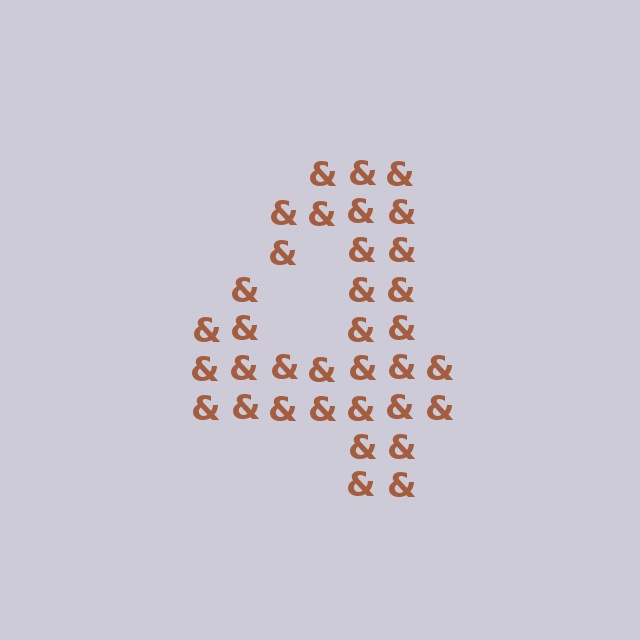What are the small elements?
The small elements are ampersands.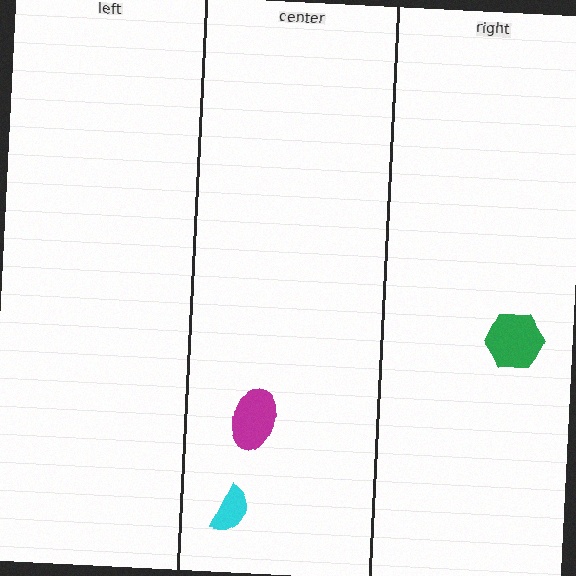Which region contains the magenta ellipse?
The center region.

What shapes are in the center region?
The cyan semicircle, the magenta ellipse.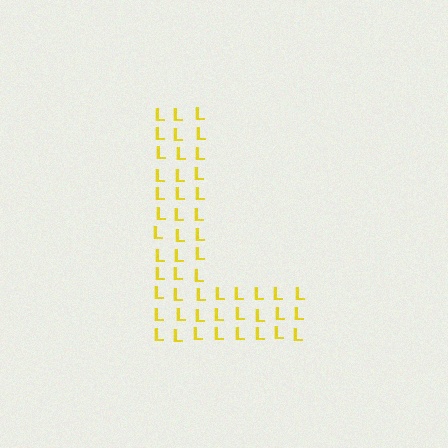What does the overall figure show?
The overall figure shows the letter L.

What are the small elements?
The small elements are letter L's.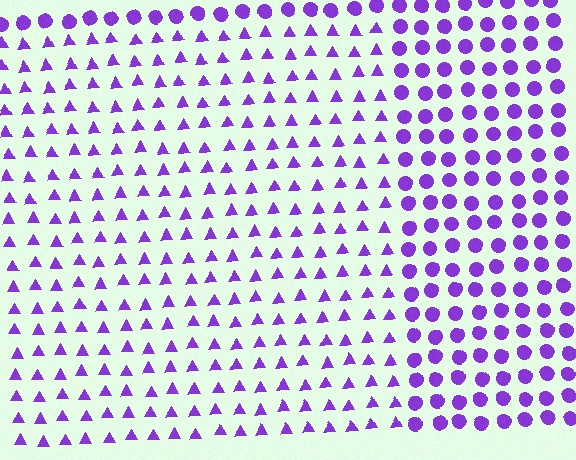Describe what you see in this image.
The image is filled with small purple elements arranged in a uniform grid. A rectangle-shaped region contains triangles, while the surrounding area contains circles. The boundary is defined purely by the change in element shape.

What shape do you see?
I see a rectangle.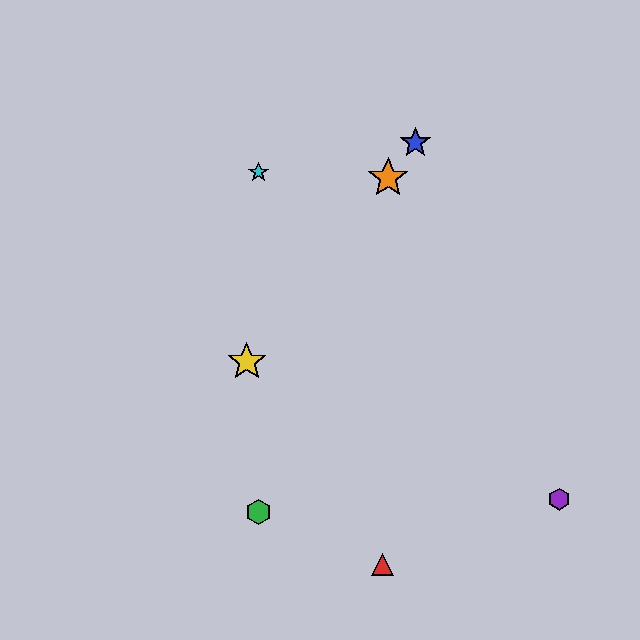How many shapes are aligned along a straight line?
3 shapes (the blue star, the yellow star, the orange star) are aligned along a straight line.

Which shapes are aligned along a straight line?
The blue star, the yellow star, the orange star are aligned along a straight line.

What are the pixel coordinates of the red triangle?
The red triangle is at (382, 564).